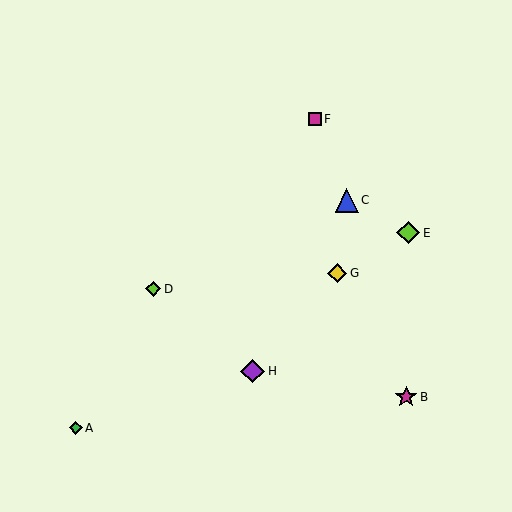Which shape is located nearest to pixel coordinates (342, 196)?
The blue triangle (labeled C) at (347, 200) is nearest to that location.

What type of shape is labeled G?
Shape G is a yellow diamond.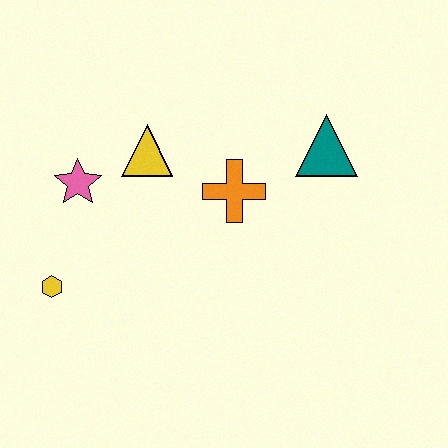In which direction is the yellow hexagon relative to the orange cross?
The yellow hexagon is to the left of the orange cross.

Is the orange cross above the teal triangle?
No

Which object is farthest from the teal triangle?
The yellow hexagon is farthest from the teal triangle.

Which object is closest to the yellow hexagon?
The pink star is closest to the yellow hexagon.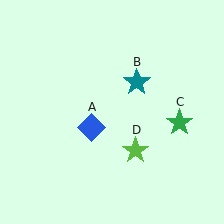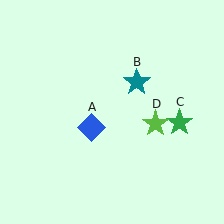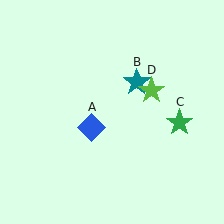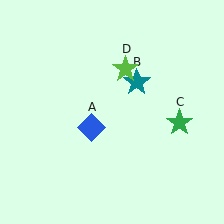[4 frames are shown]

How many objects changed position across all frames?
1 object changed position: lime star (object D).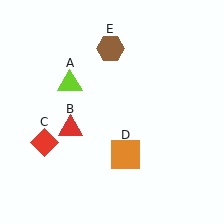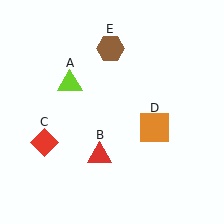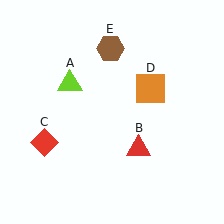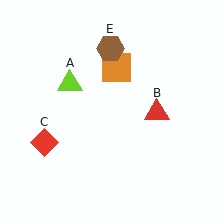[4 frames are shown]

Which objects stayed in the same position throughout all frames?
Lime triangle (object A) and red diamond (object C) and brown hexagon (object E) remained stationary.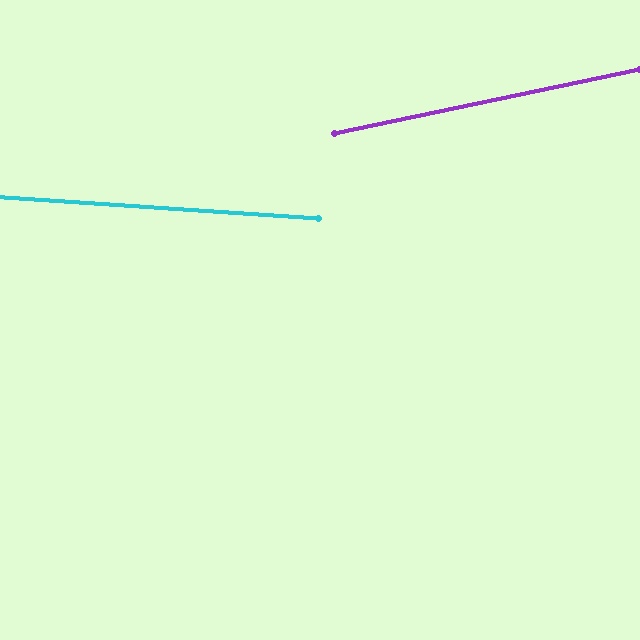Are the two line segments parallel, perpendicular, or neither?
Neither parallel nor perpendicular — they differ by about 16°.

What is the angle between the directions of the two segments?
Approximately 16 degrees.